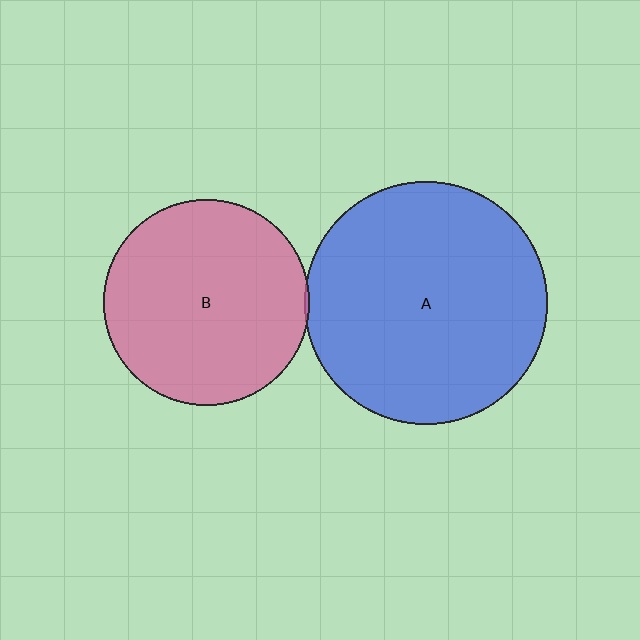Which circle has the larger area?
Circle A (blue).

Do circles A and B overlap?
Yes.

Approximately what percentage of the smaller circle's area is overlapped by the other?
Approximately 5%.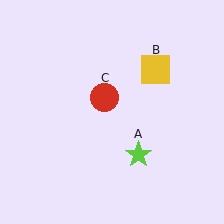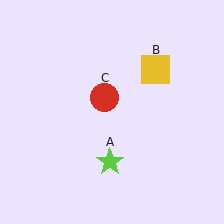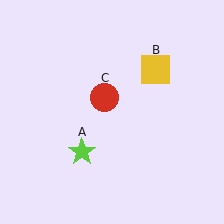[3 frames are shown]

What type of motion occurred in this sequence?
The lime star (object A) rotated clockwise around the center of the scene.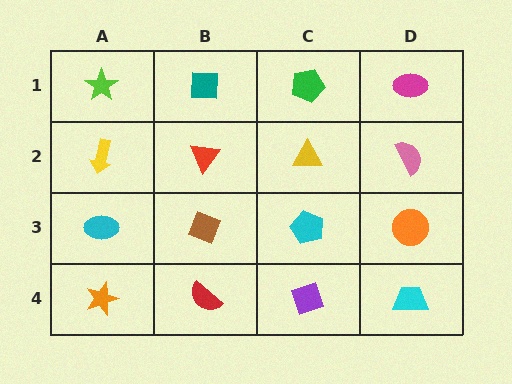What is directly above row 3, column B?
A red triangle.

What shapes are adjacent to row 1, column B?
A red triangle (row 2, column B), a lime star (row 1, column A), a green pentagon (row 1, column C).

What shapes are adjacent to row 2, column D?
A magenta ellipse (row 1, column D), an orange circle (row 3, column D), a yellow triangle (row 2, column C).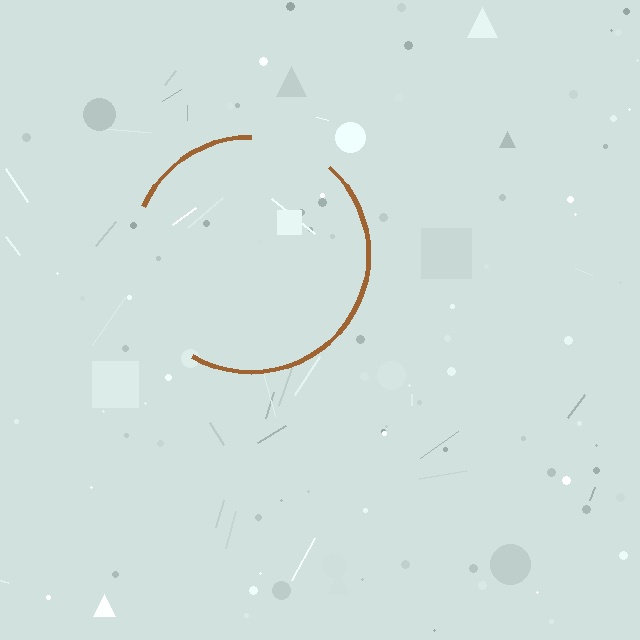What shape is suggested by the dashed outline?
The dashed outline suggests a circle.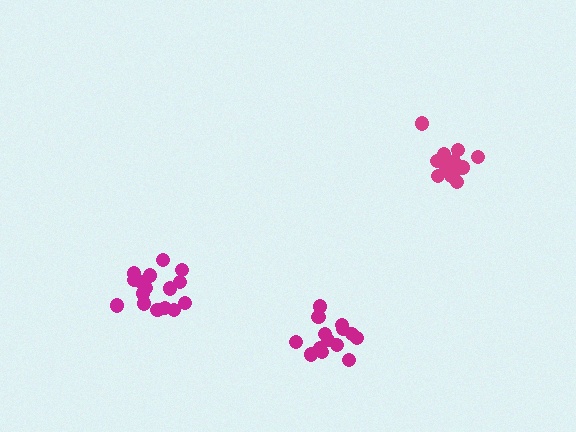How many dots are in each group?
Group 1: 16 dots, Group 2: 14 dots, Group 3: 13 dots (43 total).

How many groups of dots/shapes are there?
There are 3 groups.